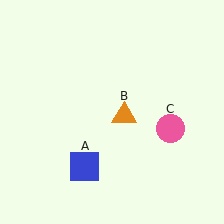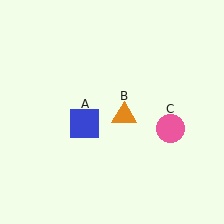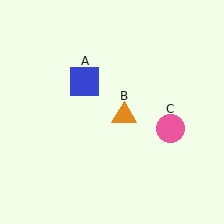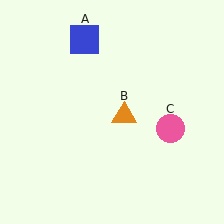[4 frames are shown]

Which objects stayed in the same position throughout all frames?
Orange triangle (object B) and pink circle (object C) remained stationary.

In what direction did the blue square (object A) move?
The blue square (object A) moved up.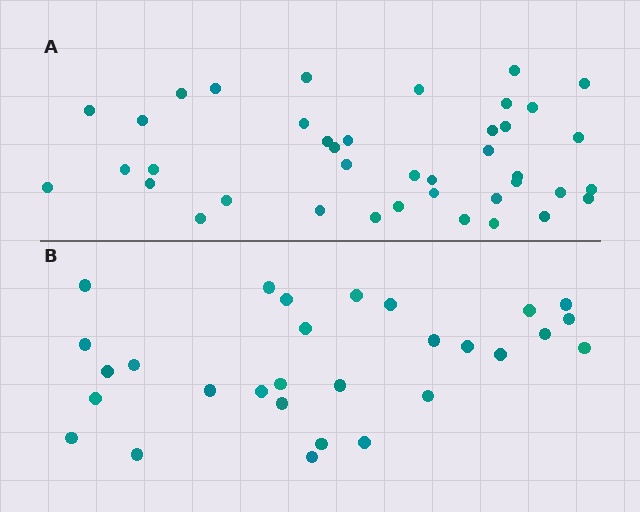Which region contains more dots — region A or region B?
Region A (the top region) has more dots.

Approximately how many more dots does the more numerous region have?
Region A has roughly 12 or so more dots than region B.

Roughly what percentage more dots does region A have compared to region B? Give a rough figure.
About 40% more.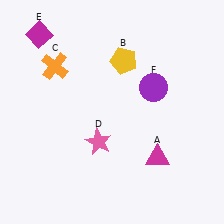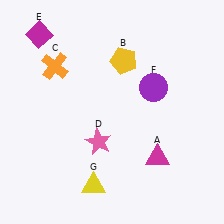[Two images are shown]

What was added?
A yellow triangle (G) was added in Image 2.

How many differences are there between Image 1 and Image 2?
There is 1 difference between the two images.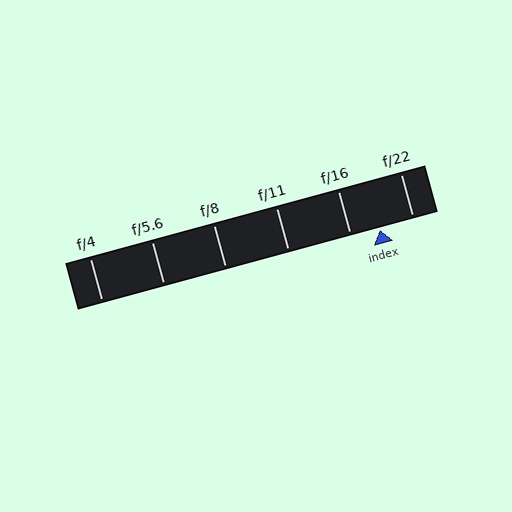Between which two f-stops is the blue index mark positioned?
The index mark is between f/16 and f/22.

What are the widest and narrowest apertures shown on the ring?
The widest aperture shown is f/4 and the narrowest is f/22.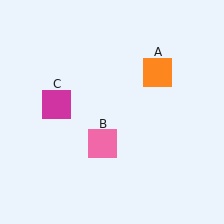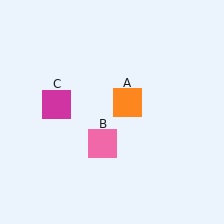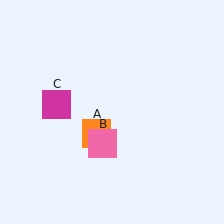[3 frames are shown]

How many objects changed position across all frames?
1 object changed position: orange square (object A).